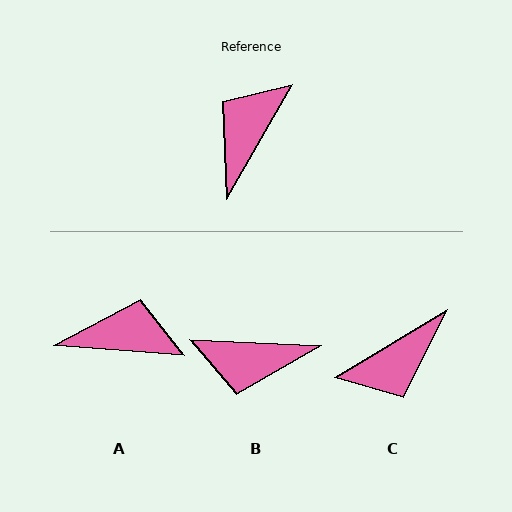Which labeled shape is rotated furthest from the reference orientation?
C, about 151 degrees away.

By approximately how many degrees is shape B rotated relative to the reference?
Approximately 117 degrees counter-clockwise.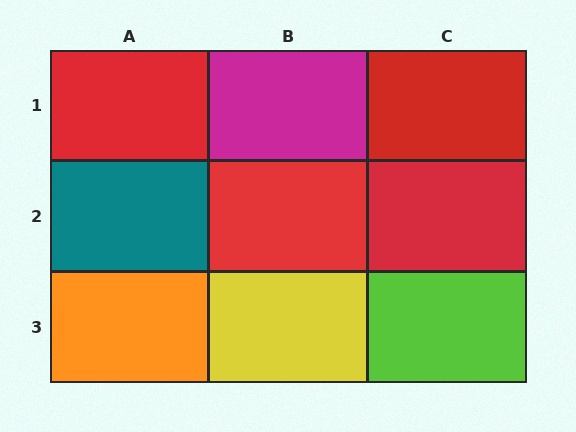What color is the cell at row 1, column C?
Red.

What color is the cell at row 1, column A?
Red.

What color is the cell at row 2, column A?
Teal.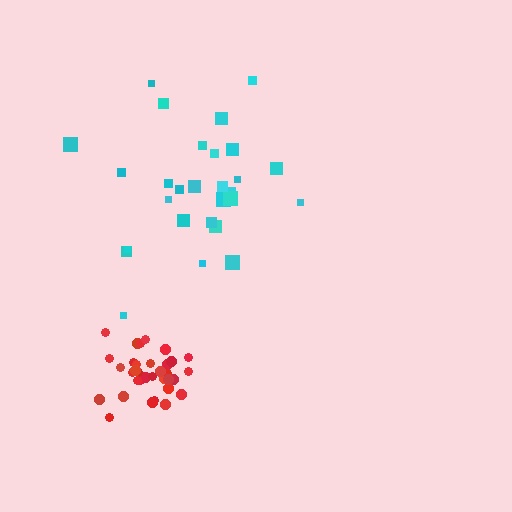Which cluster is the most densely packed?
Red.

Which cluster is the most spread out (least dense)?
Cyan.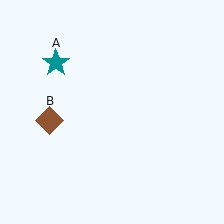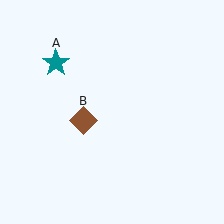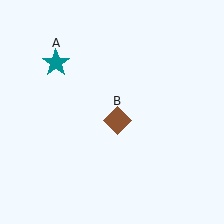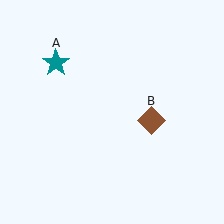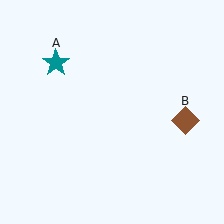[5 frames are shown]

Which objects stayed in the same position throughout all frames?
Teal star (object A) remained stationary.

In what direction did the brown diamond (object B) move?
The brown diamond (object B) moved right.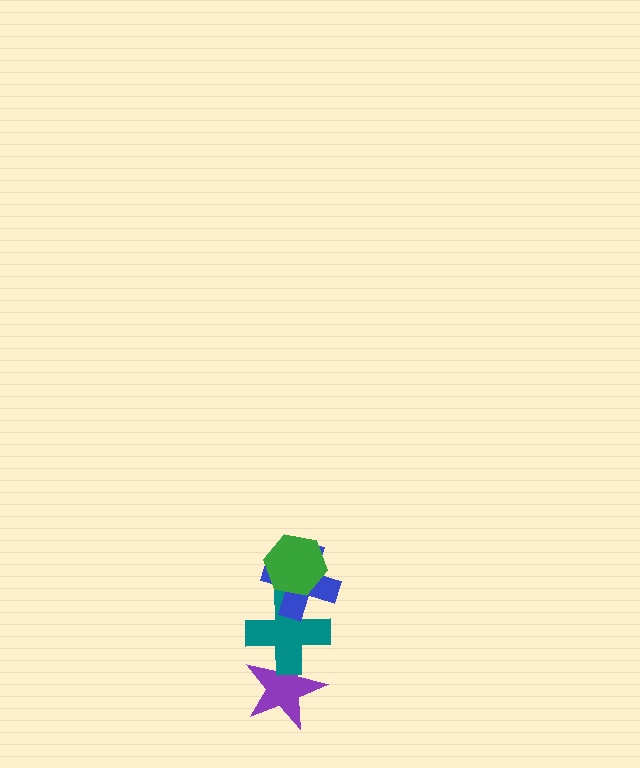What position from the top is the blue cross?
The blue cross is 2nd from the top.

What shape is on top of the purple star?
The teal cross is on top of the purple star.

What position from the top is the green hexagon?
The green hexagon is 1st from the top.